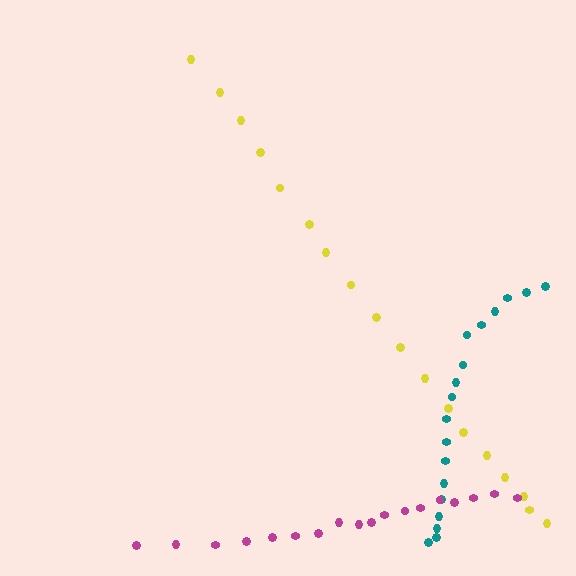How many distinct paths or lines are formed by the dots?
There are 3 distinct paths.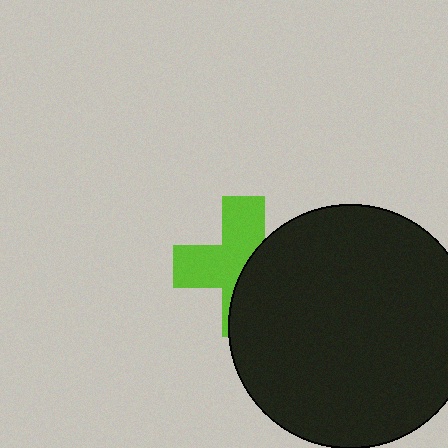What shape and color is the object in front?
The object in front is a black circle.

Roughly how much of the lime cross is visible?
About half of it is visible (roughly 54%).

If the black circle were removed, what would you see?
You would see the complete lime cross.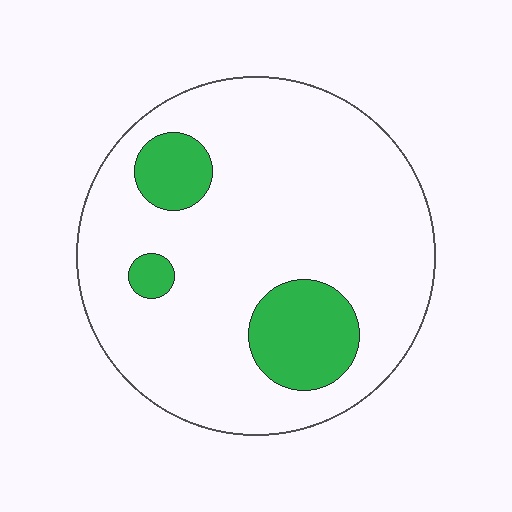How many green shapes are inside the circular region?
3.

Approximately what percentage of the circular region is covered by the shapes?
Approximately 15%.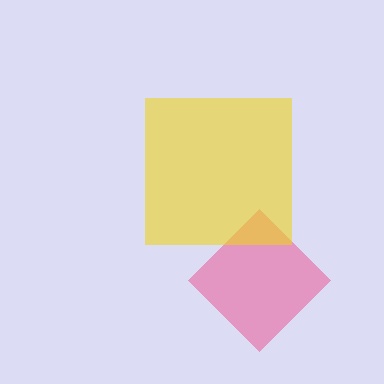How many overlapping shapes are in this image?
There are 2 overlapping shapes in the image.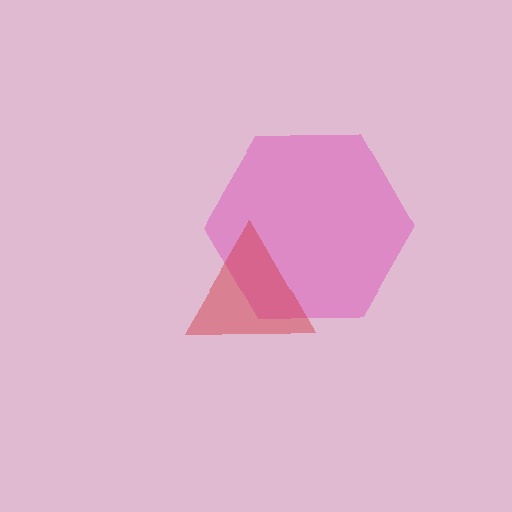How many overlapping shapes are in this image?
There are 2 overlapping shapes in the image.